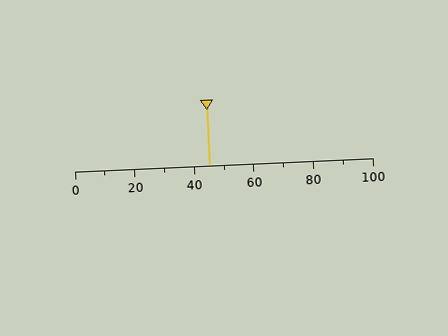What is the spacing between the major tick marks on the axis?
The major ticks are spaced 20 apart.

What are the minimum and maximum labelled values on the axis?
The axis runs from 0 to 100.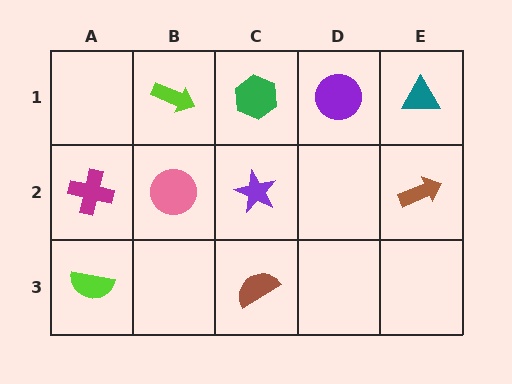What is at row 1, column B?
A lime arrow.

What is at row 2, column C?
A purple star.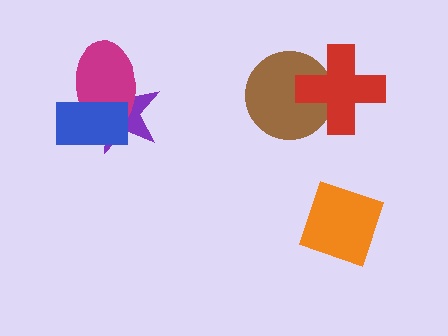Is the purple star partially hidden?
Yes, it is partially covered by another shape.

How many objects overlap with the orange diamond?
0 objects overlap with the orange diamond.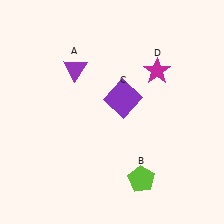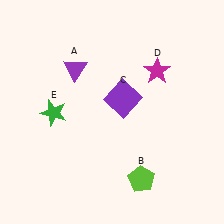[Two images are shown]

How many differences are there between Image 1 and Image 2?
There is 1 difference between the two images.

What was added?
A green star (E) was added in Image 2.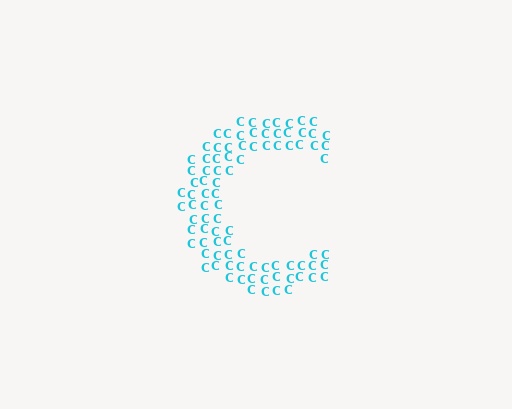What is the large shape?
The large shape is the letter C.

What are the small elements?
The small elements are letter C's.